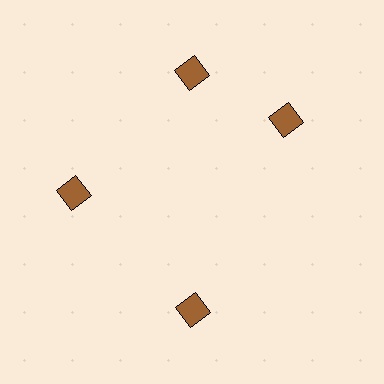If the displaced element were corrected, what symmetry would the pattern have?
It would have 4-fold rotational symmetry — the pattern would map onto itself every 90 degrees.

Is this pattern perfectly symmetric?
No. The 4 brown diamonds are arranged in a ring, but one element near the 3 o'clock position is rotated out of alignment along the ring, breaking the 4-fold rotational symmetry.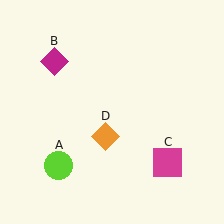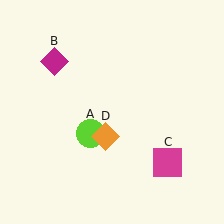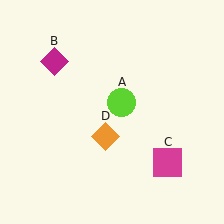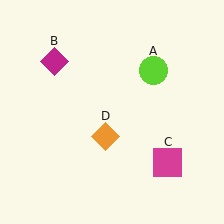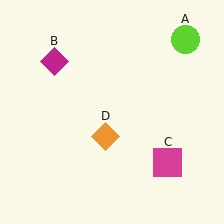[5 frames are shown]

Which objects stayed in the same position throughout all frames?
Magenta diamond (object B) and magenta square (object C) and orange diamond (object D) remained stationary.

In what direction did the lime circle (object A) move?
The lime circle (object A) moved up and to the right.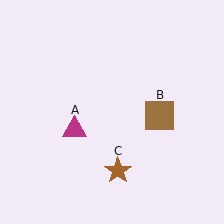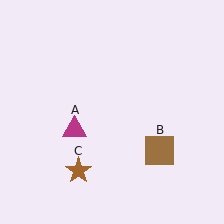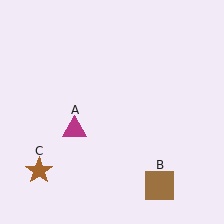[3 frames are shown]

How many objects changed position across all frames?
2 objects changed position: brown square (object B), brown star (object C).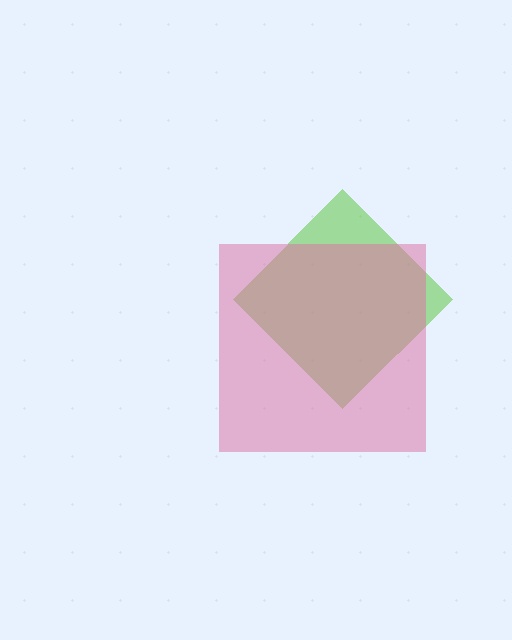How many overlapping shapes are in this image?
There are 2 overlapping shapes in the image.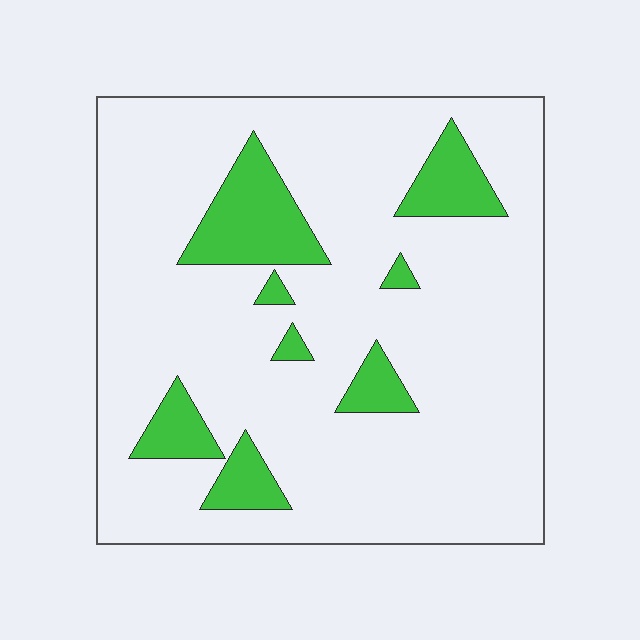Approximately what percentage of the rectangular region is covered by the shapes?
Approximately 15%.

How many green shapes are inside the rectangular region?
8.